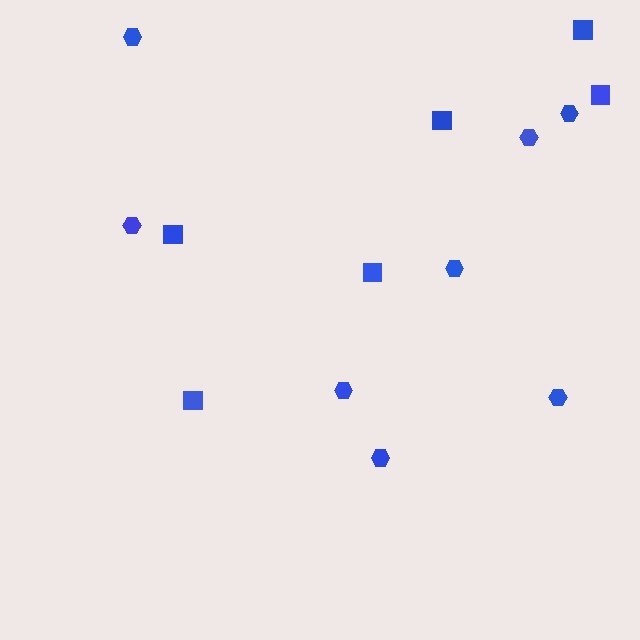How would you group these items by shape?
There are 2 groups: one group of squares (6) and one group of hexagons (8).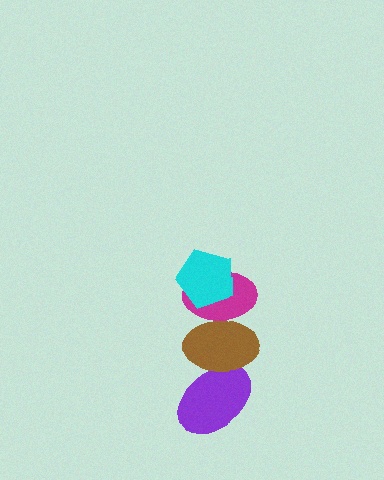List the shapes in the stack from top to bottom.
From top to bottom: the cyan pentagon, the magenta ellipse, the brown ellipse, the purple ellipse.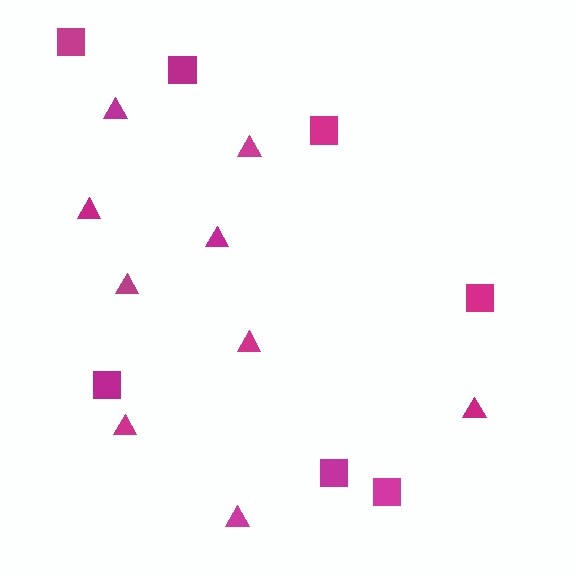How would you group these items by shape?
There are 2 groups: one group of triangles (9) and one group of squares (7).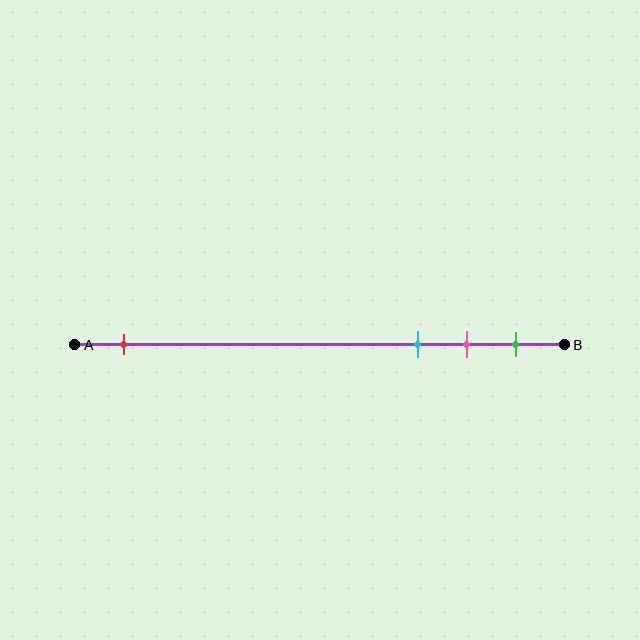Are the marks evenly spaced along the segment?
No, the marks are not evenly spaced.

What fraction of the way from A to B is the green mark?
The green mark is approximately 90% (0.9) of the way from A to B.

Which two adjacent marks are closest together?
The pink and green marks are the closest adjacent pair.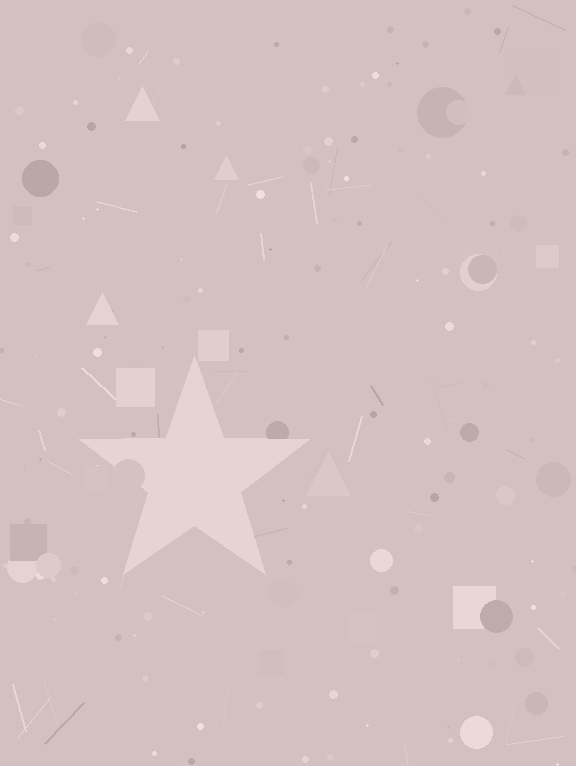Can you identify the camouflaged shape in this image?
The camouflaged shape is a star.